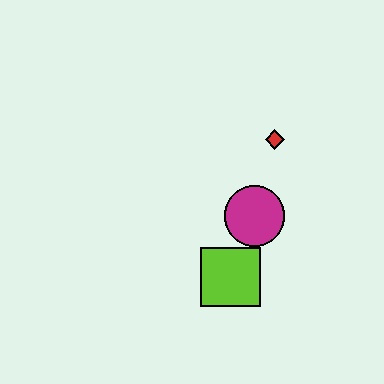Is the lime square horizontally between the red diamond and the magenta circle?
No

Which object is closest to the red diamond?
The magenta circle is closest to the red diamond.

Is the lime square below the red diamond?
Yes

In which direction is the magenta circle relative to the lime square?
The magenta circle is above the lime square.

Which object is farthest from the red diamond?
The lime square is farthest from the red diamond.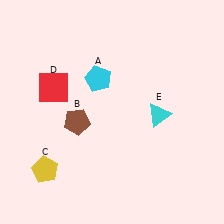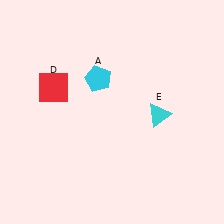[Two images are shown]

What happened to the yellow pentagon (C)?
The yellow pentagon (C) was removed in Image 2. It was in the bottom-left area of Image 1.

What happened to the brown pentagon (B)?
The brown pentagon (B) was removed in Image 2. It was in the bottom-left area of Image 1.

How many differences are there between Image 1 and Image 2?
There are 2 differences between the two images.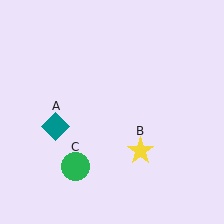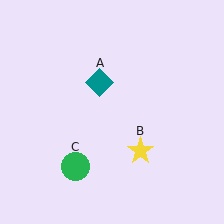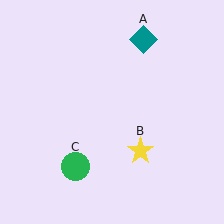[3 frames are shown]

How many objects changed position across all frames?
1 object changed position: teal diamond (object A).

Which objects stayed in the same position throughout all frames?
Yellow star (object B) and green circle (object C) remained stationary.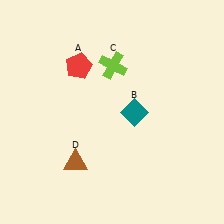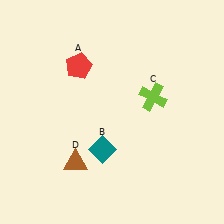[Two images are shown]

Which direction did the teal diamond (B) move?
The teal diamond (B) moved down.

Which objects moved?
The objects that moved are: the teal diamond (B), the lime cross (C).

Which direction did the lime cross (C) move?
The lime cross (C) moved right.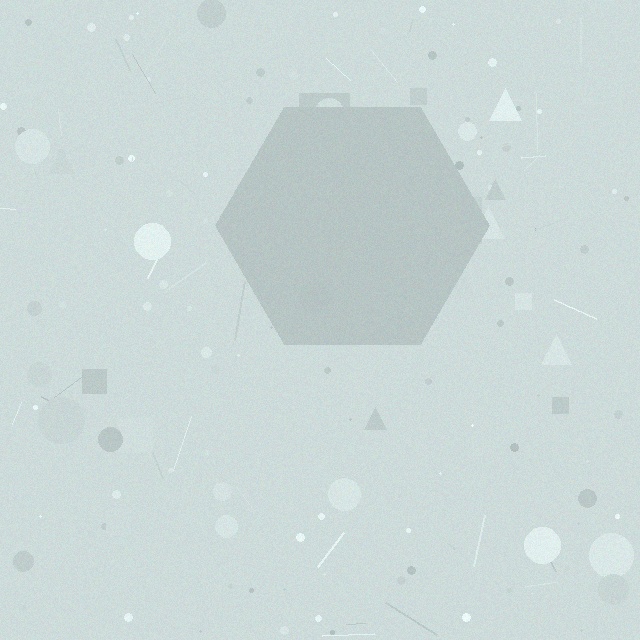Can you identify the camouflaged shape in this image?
The camouflaged shape is a hexagon.